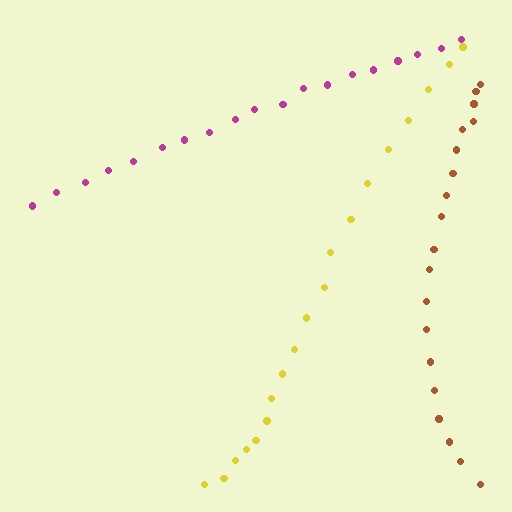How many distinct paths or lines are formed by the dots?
There are 3 distinct paths.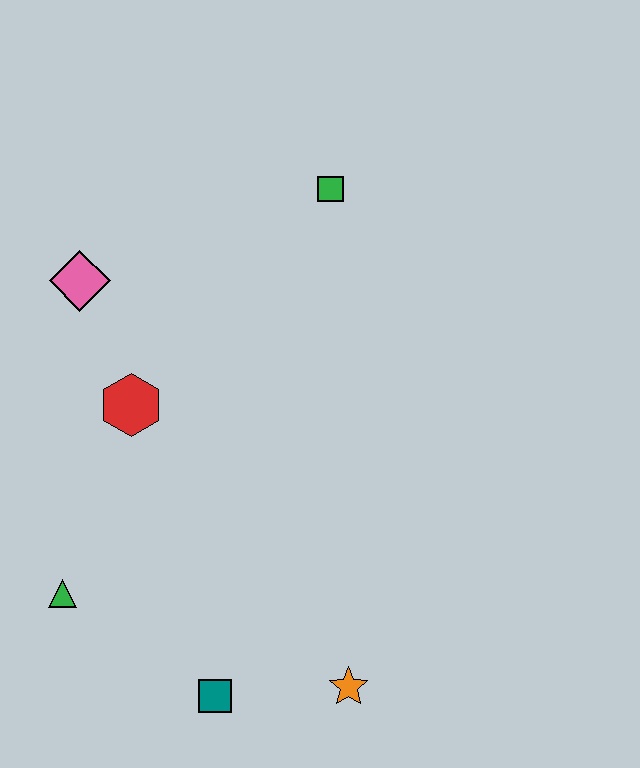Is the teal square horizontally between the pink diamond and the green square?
Yes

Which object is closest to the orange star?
The teal square is closest to the orange star.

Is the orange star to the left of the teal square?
No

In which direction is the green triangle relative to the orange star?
The green triangle is to the left of the orange star.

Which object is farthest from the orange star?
The green square is farthest from the orange star.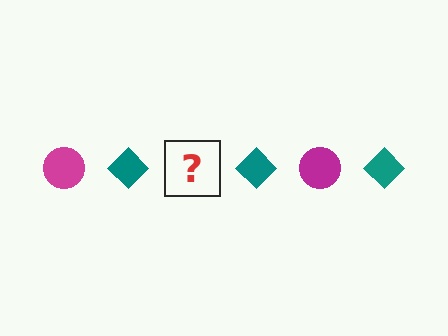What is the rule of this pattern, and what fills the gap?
The rule is that the pattern alternates between magenta circle and teal diamond. The gap should be filled with a magenta circle.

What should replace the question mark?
The question mark should be replaced with a magenta circle.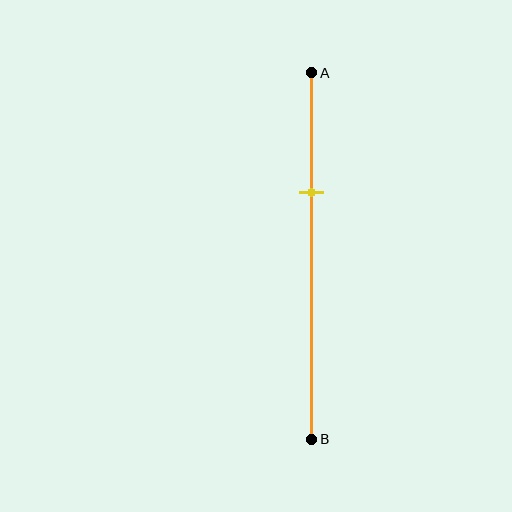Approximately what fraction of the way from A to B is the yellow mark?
The yellow mark is approximately 35% of the way from A to B.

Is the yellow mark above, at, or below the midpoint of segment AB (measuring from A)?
The yellow mark is above the midpoint of segment AB.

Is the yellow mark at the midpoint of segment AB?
No, the mark is at about 35% from A, not at the 50% midpoint.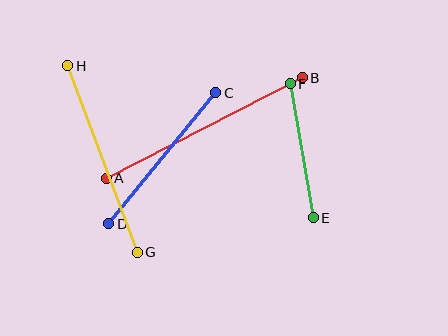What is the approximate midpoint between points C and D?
The midpoint is at approximately (162, 158) pixels.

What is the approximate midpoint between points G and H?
The midpoint is at approximately (102, 159) pixels.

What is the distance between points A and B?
The distance is approximately 220 pixels.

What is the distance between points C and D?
The distance is approximately 169 pixels.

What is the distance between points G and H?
The distance is approximately 199 pixels.